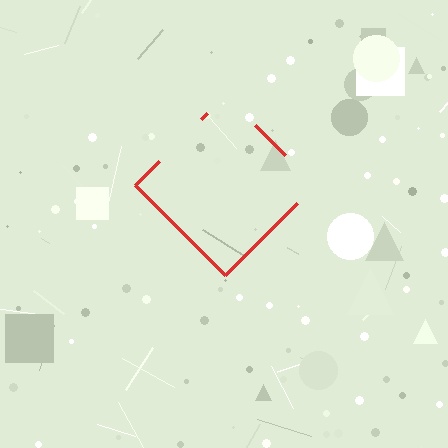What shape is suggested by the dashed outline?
The dashed outline suggests a diamond.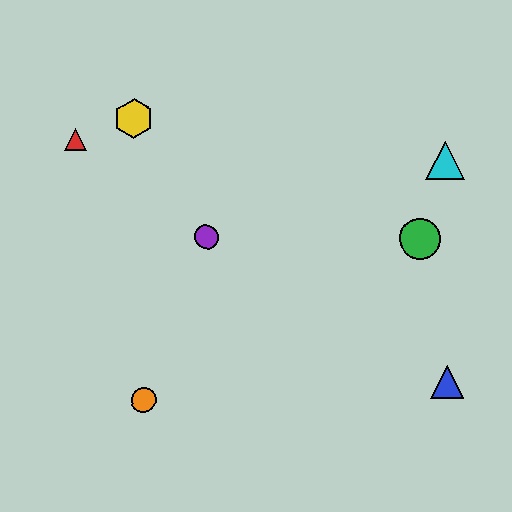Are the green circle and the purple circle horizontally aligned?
Yes, both are at y≈239.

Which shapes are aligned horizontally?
The green circle, the purple circle are aligned horizontally.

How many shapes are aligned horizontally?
2 shapes (the green circle, the purple circle) are aligned horizontally.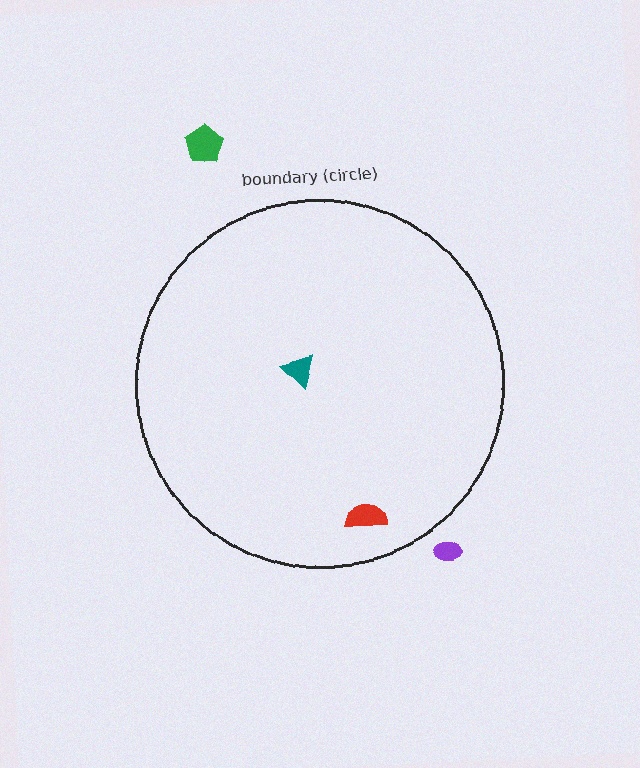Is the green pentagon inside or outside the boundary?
Outside.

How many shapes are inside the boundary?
2 inside, 2 outside.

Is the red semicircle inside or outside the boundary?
Inside.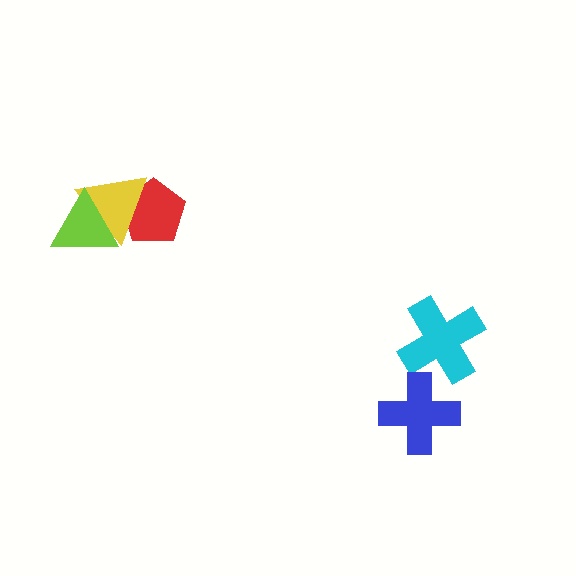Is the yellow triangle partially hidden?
Yes, it is partially covered by another shape.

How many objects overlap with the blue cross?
0 objects overlap with the blue cross.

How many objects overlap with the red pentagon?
1 object overlaps with the red pentagon.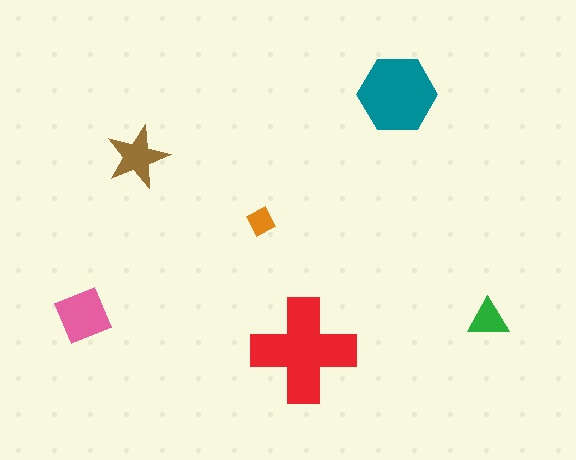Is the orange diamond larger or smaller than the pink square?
Smaller.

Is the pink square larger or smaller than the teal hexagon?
Smaller.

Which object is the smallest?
The orange diamond.